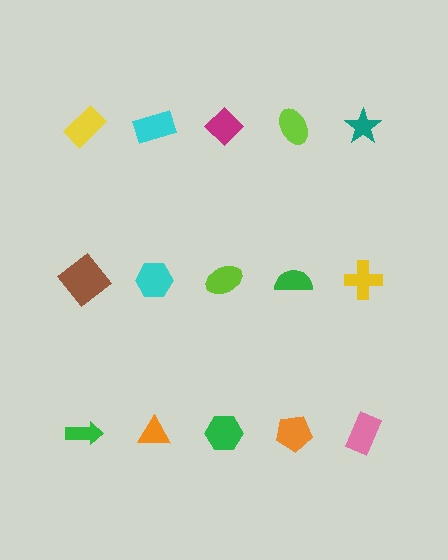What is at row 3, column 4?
An orange pentagon.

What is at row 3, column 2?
An orange triangle.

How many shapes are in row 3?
5 shapes.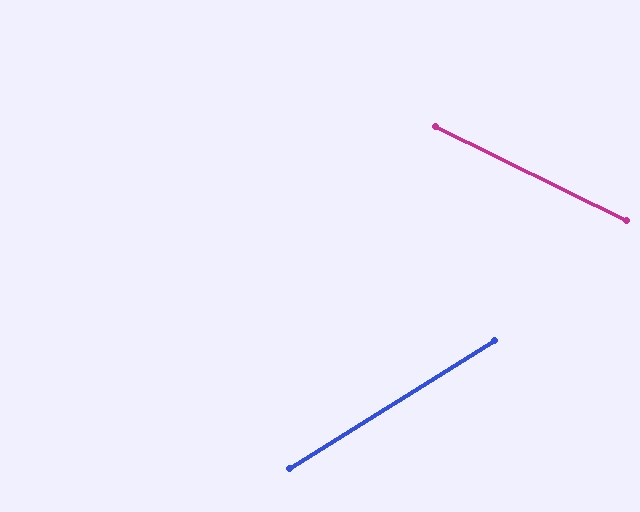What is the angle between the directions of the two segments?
Approximately 58 degrees.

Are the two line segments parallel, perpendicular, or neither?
Neither parallel nor perpendicular — they differ by about 58°.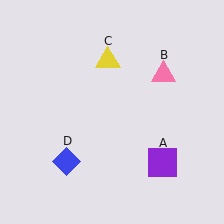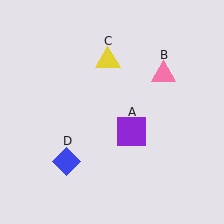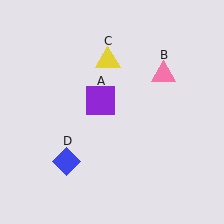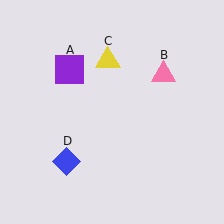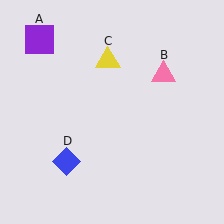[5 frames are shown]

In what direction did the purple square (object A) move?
The purple square (object A) moved up and to the left.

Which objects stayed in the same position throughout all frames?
Pink triangle (object B) and yellow triangle (object C) and blue diamond (object D) remained stationary.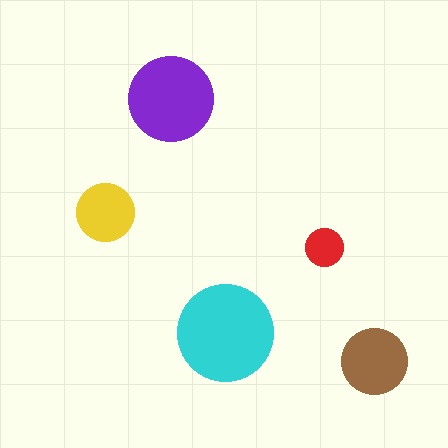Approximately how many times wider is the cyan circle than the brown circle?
About 1.5 times wider.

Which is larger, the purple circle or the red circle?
The purple one.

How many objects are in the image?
There are 5 objects in the image.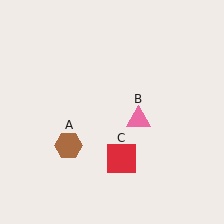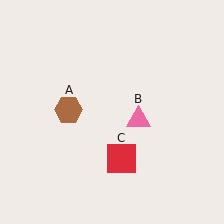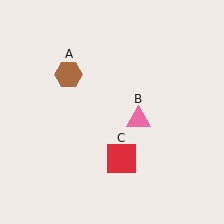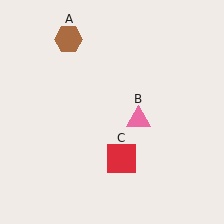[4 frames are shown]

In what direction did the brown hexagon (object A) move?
The brown hexagon (object A) moved up.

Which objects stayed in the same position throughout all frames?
Pink triangle (object B) and red square (object C) remained stationary.